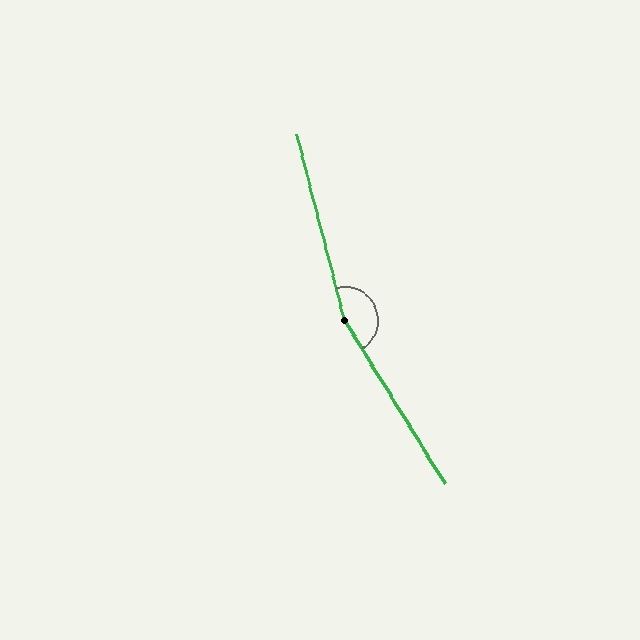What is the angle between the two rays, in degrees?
Approximately 163 degrees.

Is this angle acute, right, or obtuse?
It is obtuse.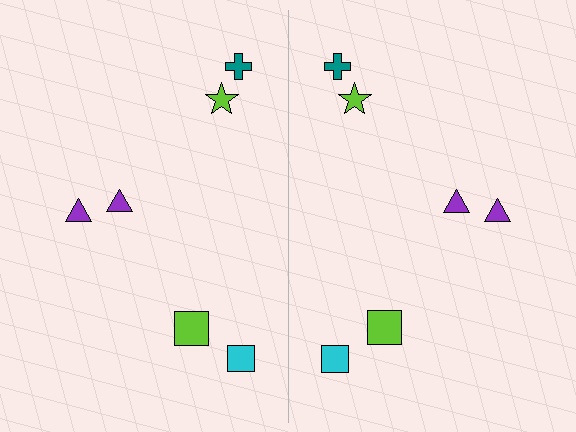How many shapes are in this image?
There are 12 shapes in this image.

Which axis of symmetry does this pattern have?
The pattern has a vertical axis of symmetry running through the center of the image.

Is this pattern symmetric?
Yes, this pattern has bilateral (reflection) symmetry.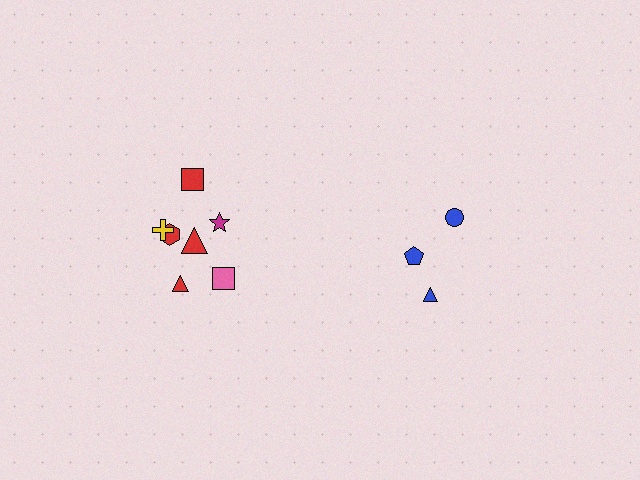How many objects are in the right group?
There are 3 objects.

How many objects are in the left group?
There are 7 objects.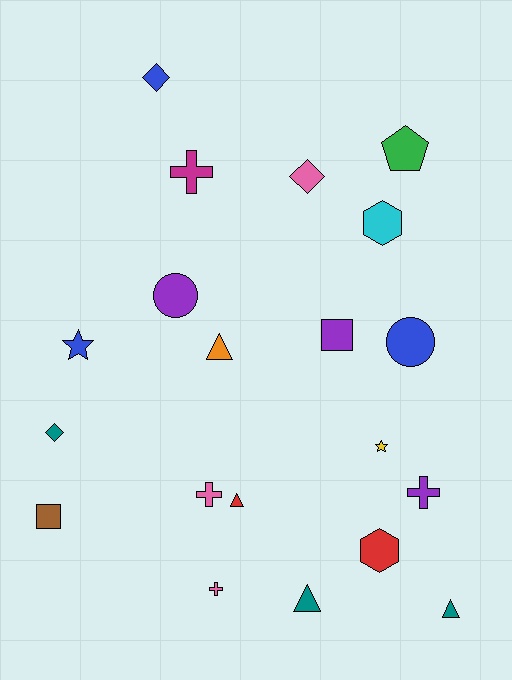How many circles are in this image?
There are 2 circles.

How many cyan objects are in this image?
There is 1 cyan object.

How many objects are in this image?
There are 20 objects.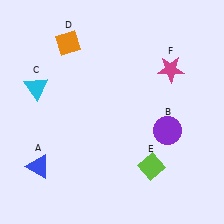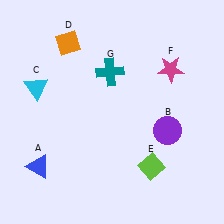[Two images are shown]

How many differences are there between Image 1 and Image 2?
There is 1 difference between the two images.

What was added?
A teal cross (G) was added in Image 2.